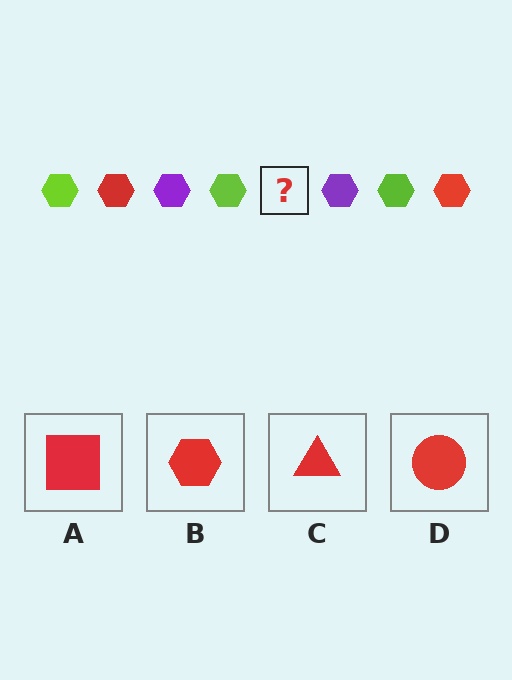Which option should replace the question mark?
Option B.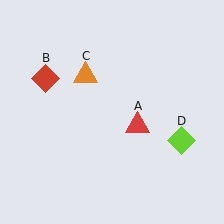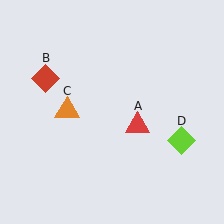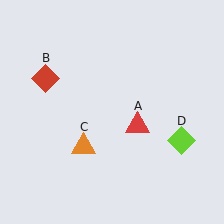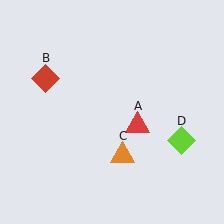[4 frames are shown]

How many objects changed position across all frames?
1 object changed position: orange triangle (object C).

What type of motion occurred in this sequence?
The orange triangle (object C) rotated counterclockwise around the center of the scene.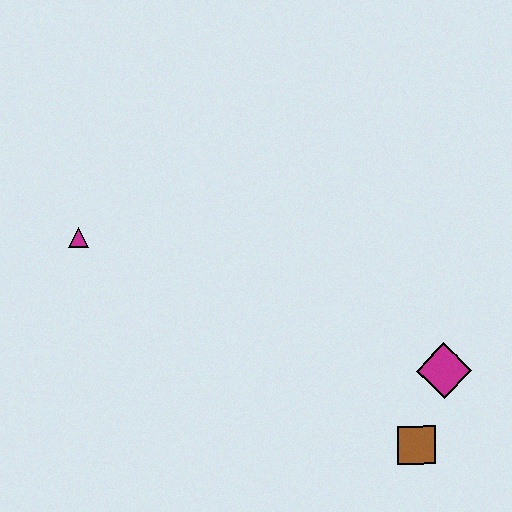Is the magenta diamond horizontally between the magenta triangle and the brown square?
No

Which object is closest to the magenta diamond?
The brown square is closest to the magenta diamond.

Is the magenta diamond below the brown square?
No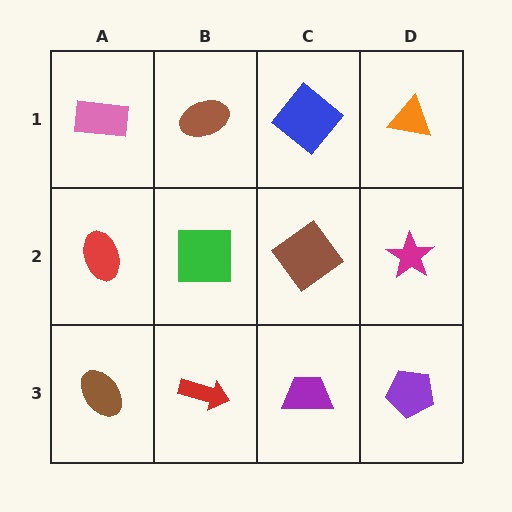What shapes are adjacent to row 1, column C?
A brown diamond (row 2, column C), a brown ellipse (row 1, column B), an orange triangle (row 1, column D).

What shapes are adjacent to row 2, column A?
A pink rectangle (row 1, column A), a brown ellipse (row 3, column A), a green square (row 2, column B).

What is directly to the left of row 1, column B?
A pink rectangle.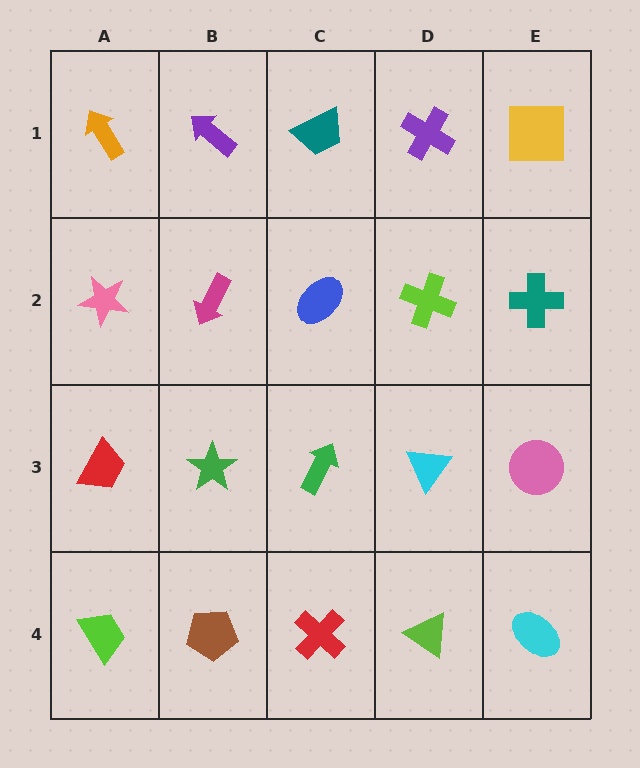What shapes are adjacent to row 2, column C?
A teal trapezoid (row 1, column C), a green arrow (row 3, column C), a magenta arrow (row 2, column B), a lime cross (row 2, column D).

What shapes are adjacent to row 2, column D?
A purple cross (row 1, column D), a cyan triangle (row 3, column D), a blue ellipse (row 2, column C), a teal cross (row 2, column E).